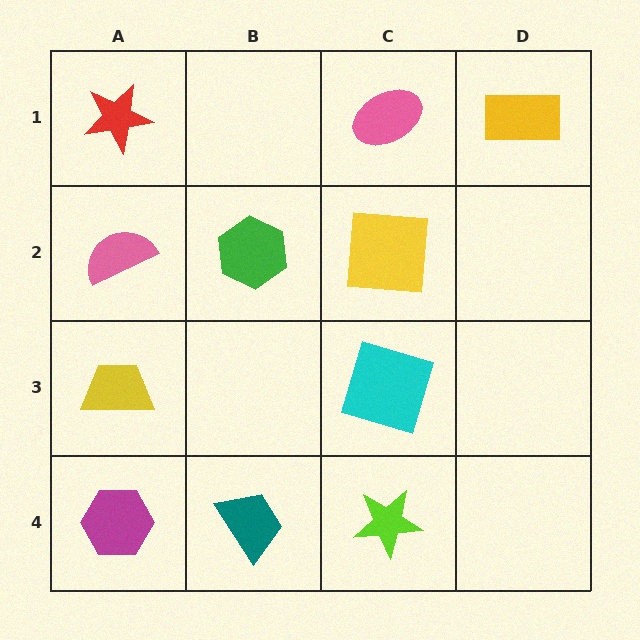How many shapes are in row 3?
2 shapes.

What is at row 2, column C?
A yellow square.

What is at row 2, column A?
A pink semicircle.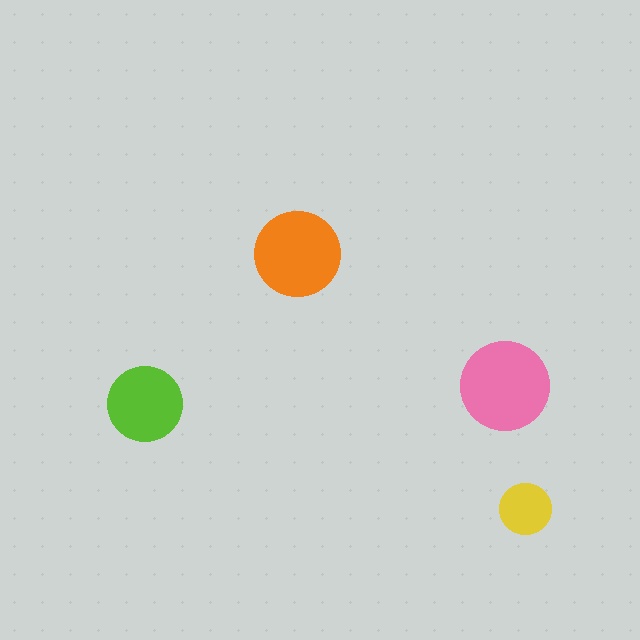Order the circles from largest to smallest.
the pink one, the orange one, the lime one, the yellow one.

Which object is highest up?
The orange circle is topmost.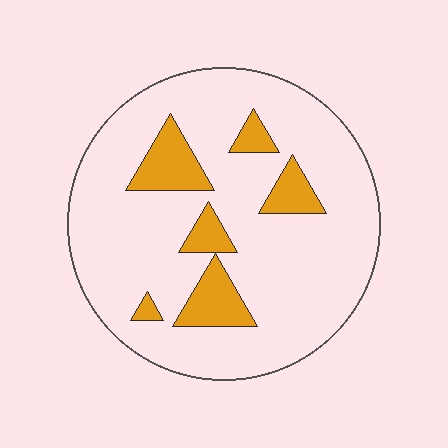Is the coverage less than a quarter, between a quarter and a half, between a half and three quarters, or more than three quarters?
Less than a quarter.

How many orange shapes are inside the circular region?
6.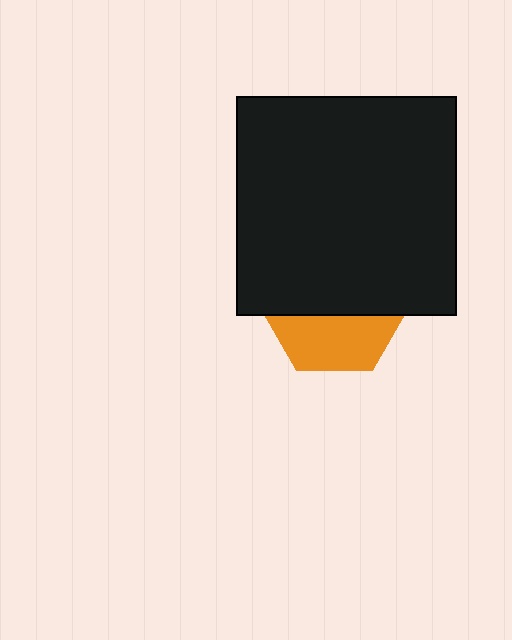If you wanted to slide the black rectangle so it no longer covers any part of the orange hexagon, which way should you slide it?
Slide it up — that is the most direct way to separate the two shapes.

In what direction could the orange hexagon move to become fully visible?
The orange hexagon could move down. That would shift it out from behind the black rectangle entirely.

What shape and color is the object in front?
The object in front is a black rectangle.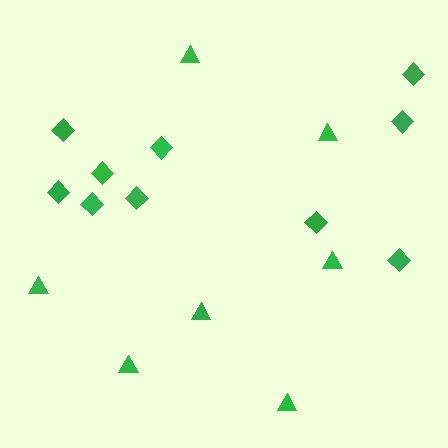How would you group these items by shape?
There are 2 groups: one group of triangles (7) and one group of diamonds (10).